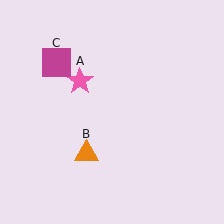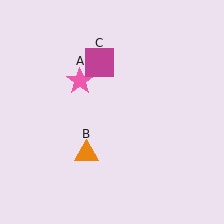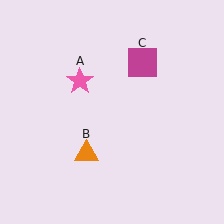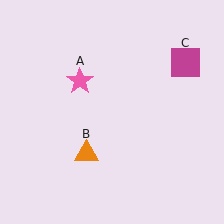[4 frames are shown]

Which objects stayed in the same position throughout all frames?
Pink star (object A) and orange triangle (object B) remained stationary.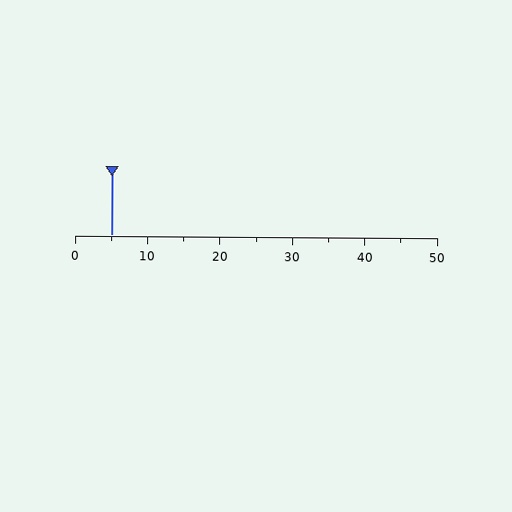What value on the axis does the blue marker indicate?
The marker indicates approximately 5.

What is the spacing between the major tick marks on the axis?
The major ticks are spaced 10 apart.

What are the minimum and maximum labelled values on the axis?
The axis runs from 0 to 50.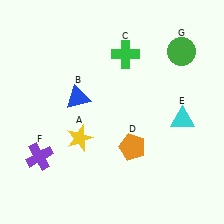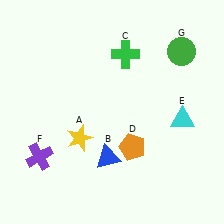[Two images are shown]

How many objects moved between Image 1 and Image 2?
1 object moved between the two images.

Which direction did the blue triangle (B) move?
The blue triangle (B) moved down.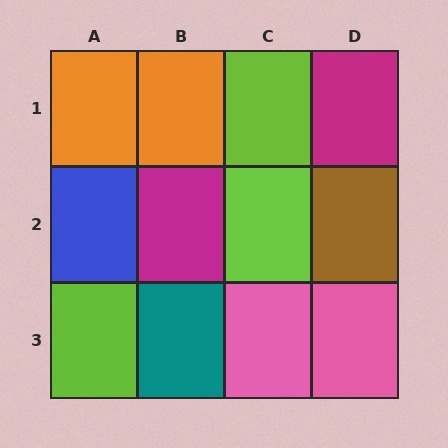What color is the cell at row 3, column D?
Pink.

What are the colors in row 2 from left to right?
Blue, magenta, lime, brown.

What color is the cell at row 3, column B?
Teal.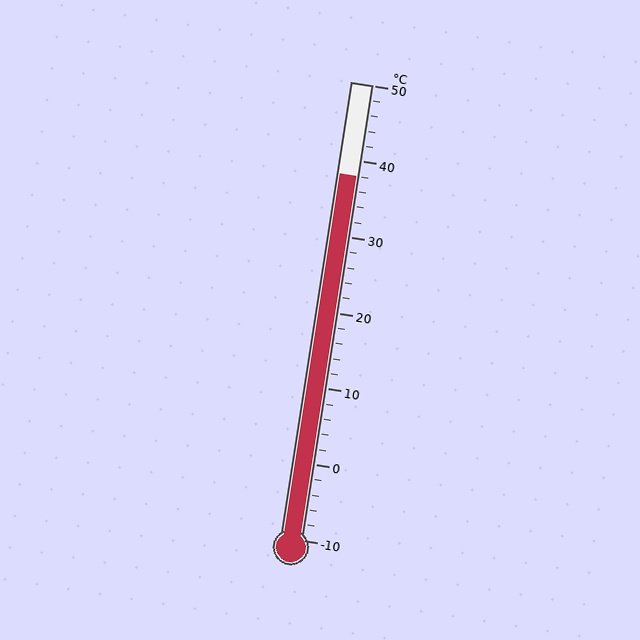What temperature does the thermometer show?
The thermometer shows approximately 38°C.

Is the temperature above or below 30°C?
The temperature is above 30°C.